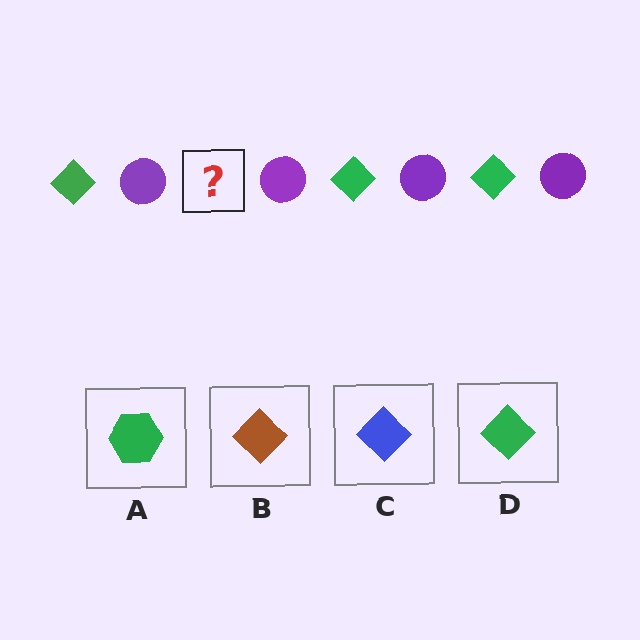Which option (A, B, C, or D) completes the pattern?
D.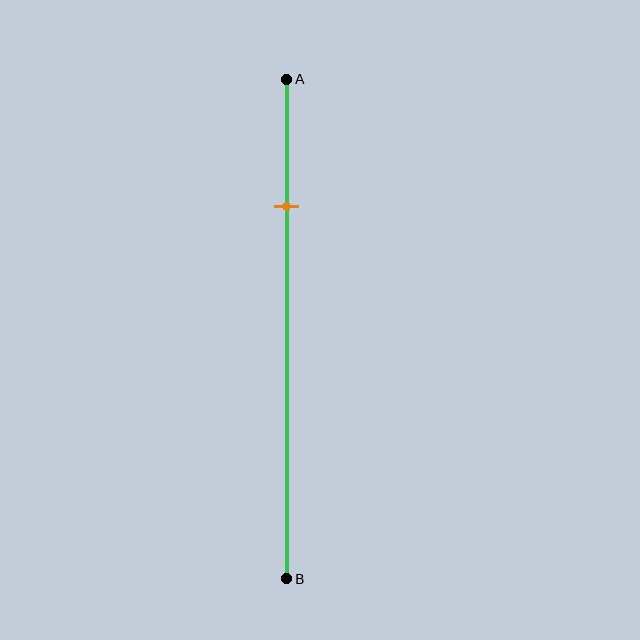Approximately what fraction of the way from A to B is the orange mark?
The orange mark is approximately 25% of the way from A to B.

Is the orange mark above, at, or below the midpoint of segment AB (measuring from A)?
The orange mark is above the midpoint of segment AB.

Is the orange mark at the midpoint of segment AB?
No, the mark is at about 25% from A, not at the 50% midpoint.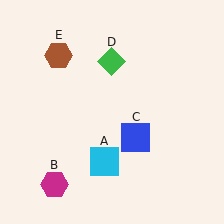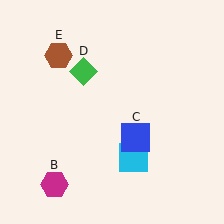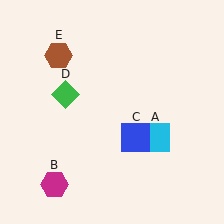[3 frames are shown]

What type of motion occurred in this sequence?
The cyan square (object A), green diamond (object D) rotated counterclockwise around the center of the scene.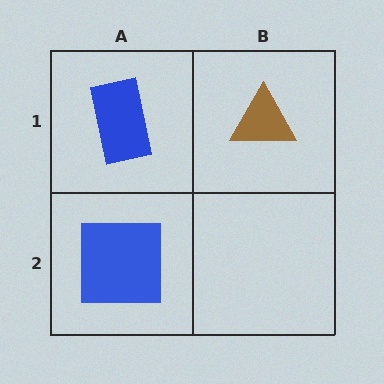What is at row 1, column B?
A brown triangle.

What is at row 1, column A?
A blue rectangle.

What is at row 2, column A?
A blue square.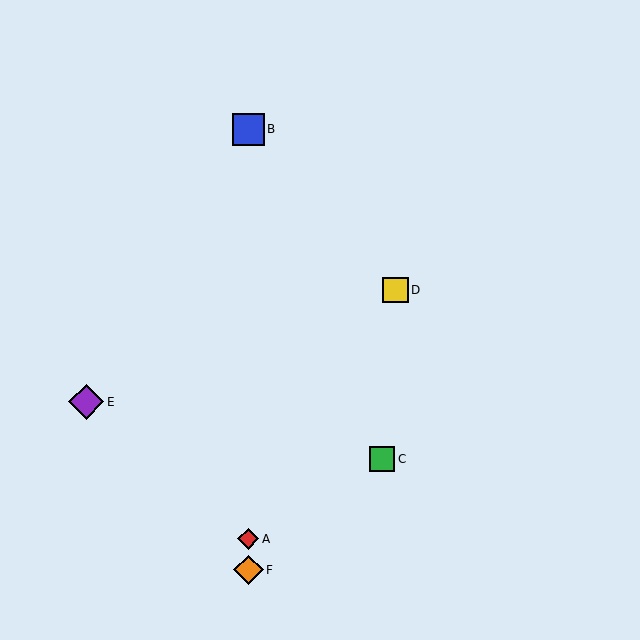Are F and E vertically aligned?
No, F is at x≈248 and E is at x≈86.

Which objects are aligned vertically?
Objects A, B, F are aligned vertically.